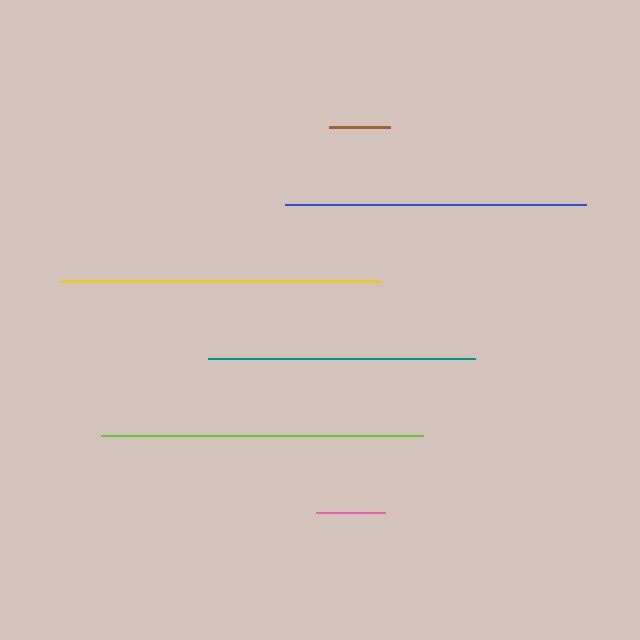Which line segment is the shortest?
The brown line is the shortest at approximately 61 pixels.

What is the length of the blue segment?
The blue segment is approximately 301 pixels long.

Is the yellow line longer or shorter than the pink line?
The yellow line is longer than the pink line.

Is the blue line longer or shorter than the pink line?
The blue line is longer than the pink line.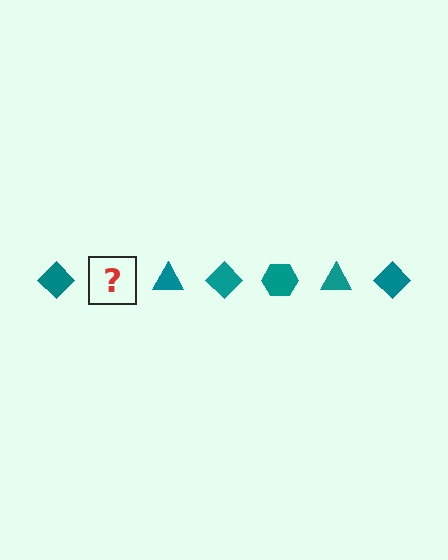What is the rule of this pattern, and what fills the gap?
The rule is that the pattern cycles through diamond, hexagon, triangle shapes in teal. The gap should be filled with a teal hexagon.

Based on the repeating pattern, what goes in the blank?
The blank should be a teal hexagon.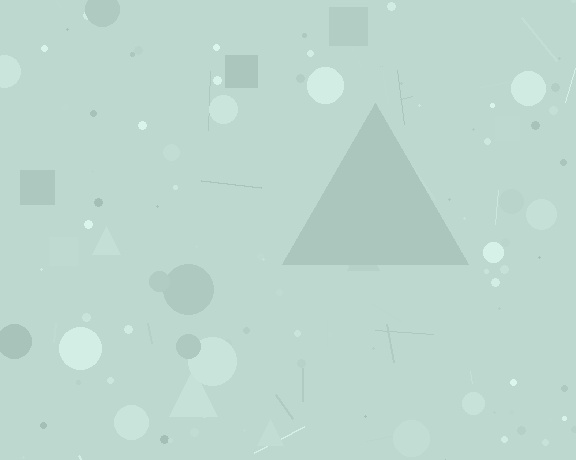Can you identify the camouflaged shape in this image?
The camouflaged shape is a triangle.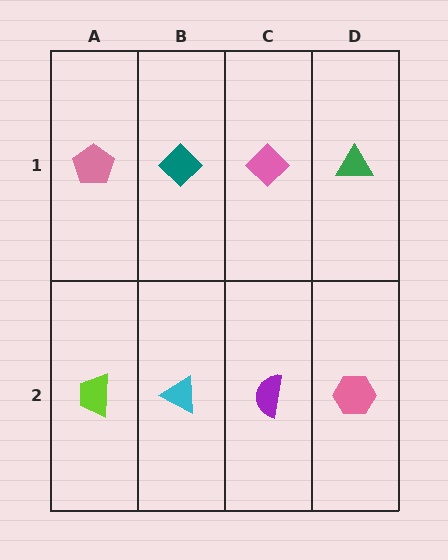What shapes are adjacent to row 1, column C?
A purple semicircle (row 2, column C), a teal diamond (row 1, column B), a green triangle (row 1, column D).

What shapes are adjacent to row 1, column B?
A cyan triangle (row 2, column B), a pink pentagon (row 1, column A), a pink diamond (row 1, column C).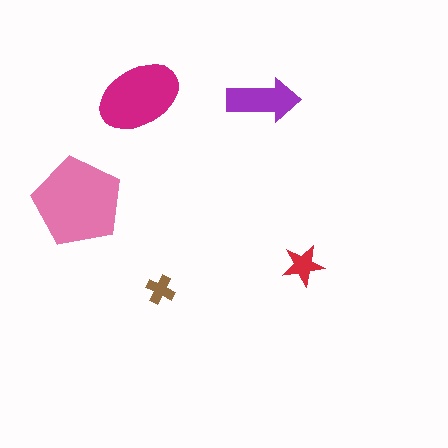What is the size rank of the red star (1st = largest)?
4th.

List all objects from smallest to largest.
The brown cross, the red star, the purple arrow, the magenta ellipse, the pink pentagon.